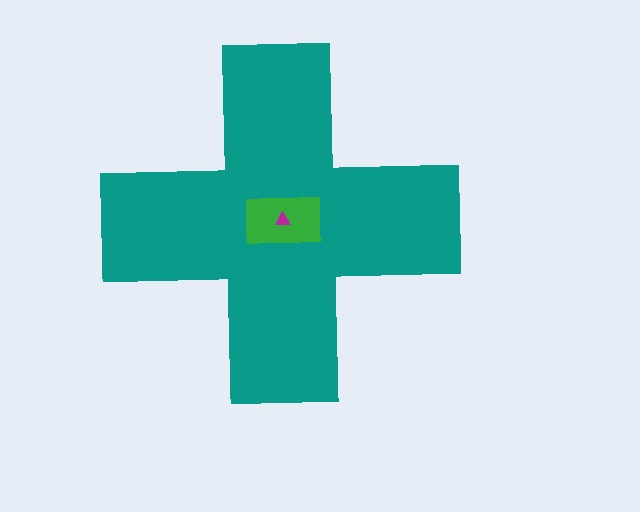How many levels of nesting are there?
3.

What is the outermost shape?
The teal cross.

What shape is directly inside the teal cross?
The green rectangle.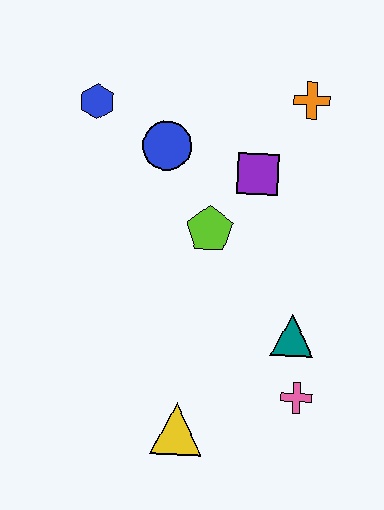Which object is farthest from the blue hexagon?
The pink cross is farthest from the blue hexagon.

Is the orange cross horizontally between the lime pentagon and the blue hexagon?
No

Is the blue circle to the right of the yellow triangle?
No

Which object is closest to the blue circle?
The blue hexagon is closest to the blue circle.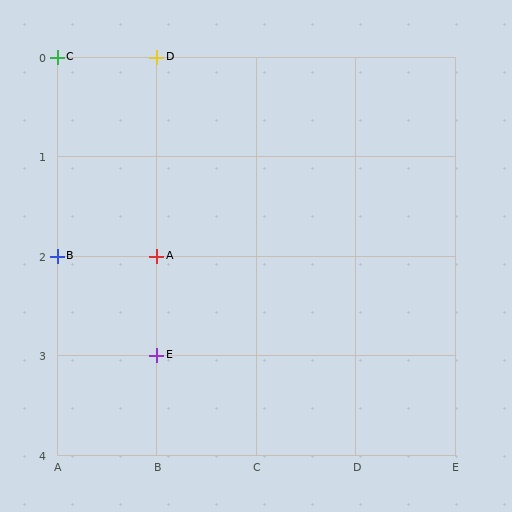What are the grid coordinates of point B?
Point B is at grid coordinates (A, 2).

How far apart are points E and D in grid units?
Points E and D are 3 rows apart.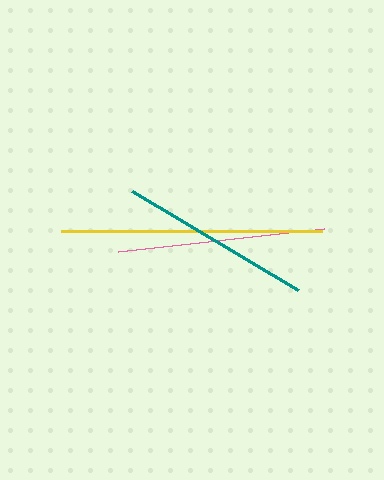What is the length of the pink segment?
The pink segment is approximately 208 pixels long.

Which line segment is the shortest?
The teal line is the shortest at approximately 192 pixels.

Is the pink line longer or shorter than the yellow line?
The yellow line is longer than the pink line.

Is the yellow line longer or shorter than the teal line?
The yellow line is longer than the teal line.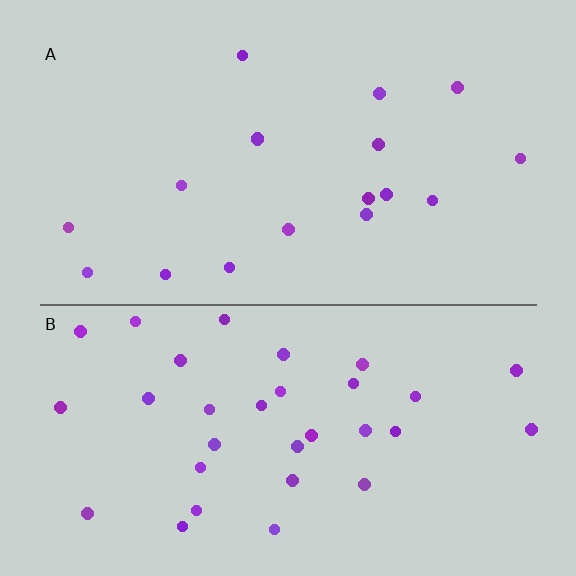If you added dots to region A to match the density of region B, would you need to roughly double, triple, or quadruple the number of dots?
Approximately double.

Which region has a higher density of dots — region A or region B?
B (the bottom).